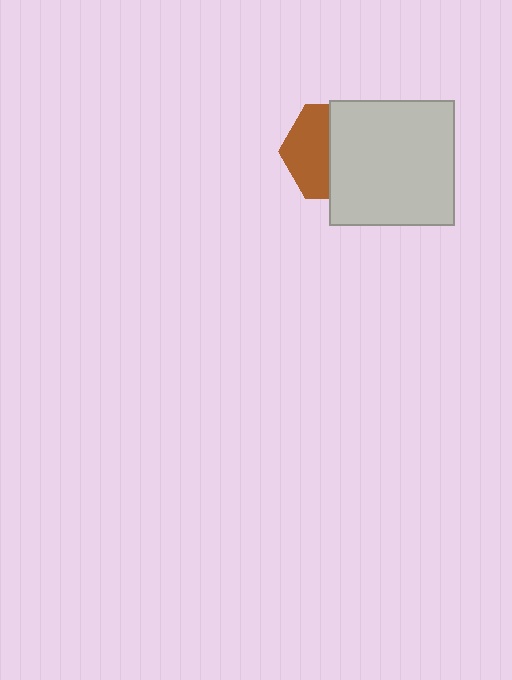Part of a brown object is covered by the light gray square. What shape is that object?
It is a hexagon.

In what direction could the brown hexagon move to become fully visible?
The brown hexagon could move left. That would shift it out from behind the light gray square entirely.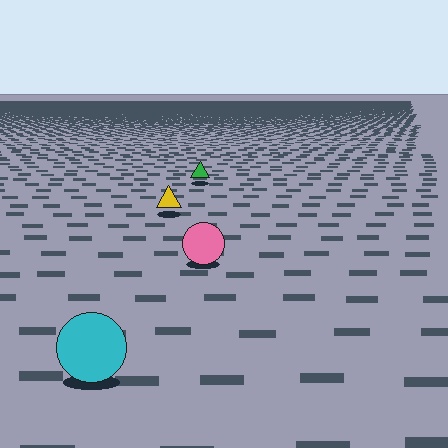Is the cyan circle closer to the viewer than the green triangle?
Yes. The cyan circle is closer — you can tell from the texture gradient: the ground texture is coarser near it.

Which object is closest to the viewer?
The cyan circle is closest. The texture marks near it are larger and more spread out.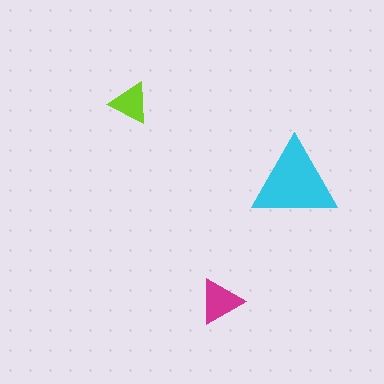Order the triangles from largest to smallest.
the cyan one, the magenta one, the lime one.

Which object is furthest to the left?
The lime triangle is leftmost.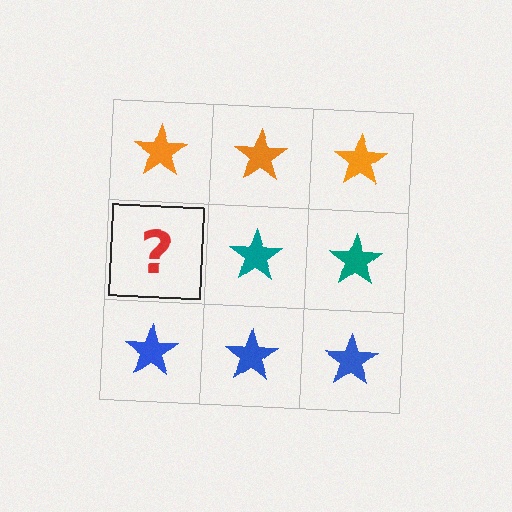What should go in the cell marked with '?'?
The missing cell should contain a teal star.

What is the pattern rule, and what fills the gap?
The rule is that each row has a consistent color. The gap should be filled with a teal star.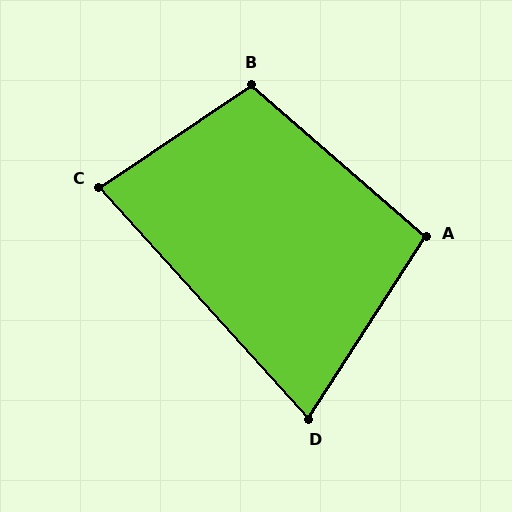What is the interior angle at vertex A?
Approximately 98 degrees (obtuse).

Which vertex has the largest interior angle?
B, at approximately 105 degrees.